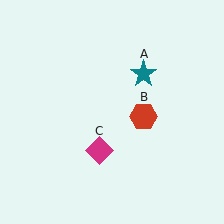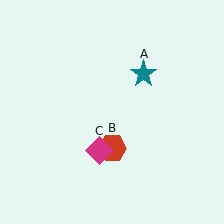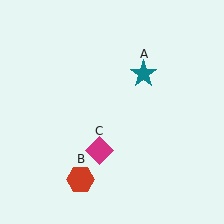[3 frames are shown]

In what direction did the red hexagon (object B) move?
The red hexagon (object B) moved down and to the left.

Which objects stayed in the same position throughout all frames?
Teal star (object A) and magenta diamond (object C) remained stationary.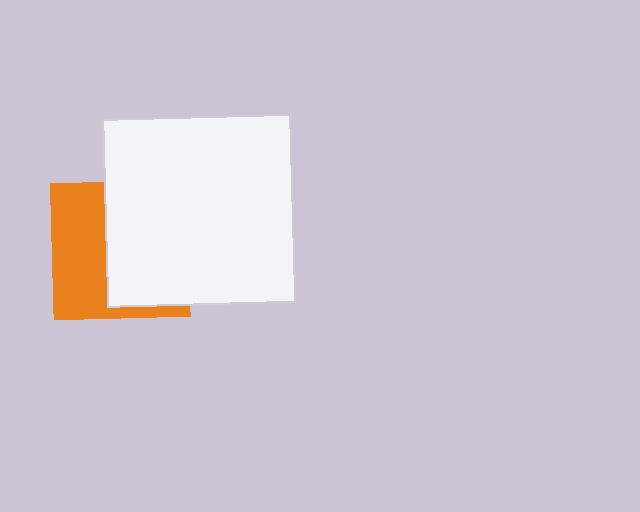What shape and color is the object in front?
The object in front is a white square.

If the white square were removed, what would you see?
You would see the complete orange square.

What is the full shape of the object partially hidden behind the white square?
The partially hidden object is an orange square.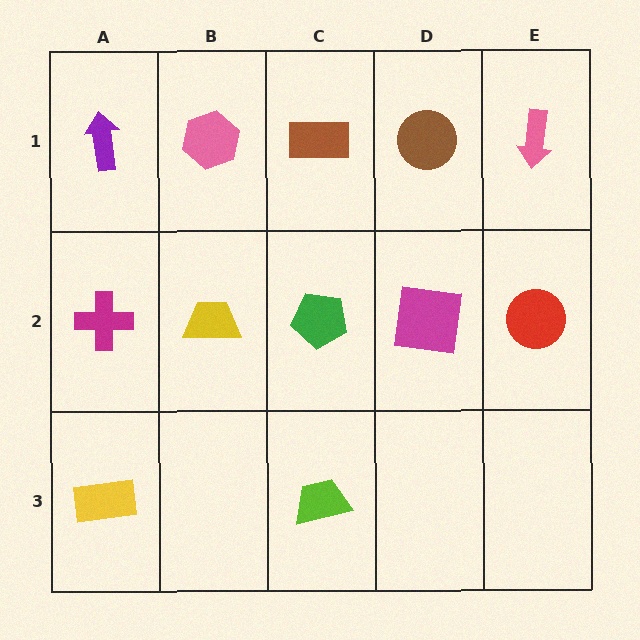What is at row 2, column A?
A magenta cross.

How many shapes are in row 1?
5 shapes.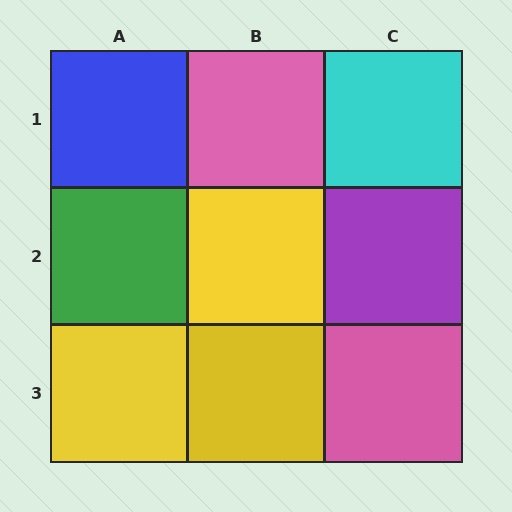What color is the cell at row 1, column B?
Pink.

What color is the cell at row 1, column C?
Cyan.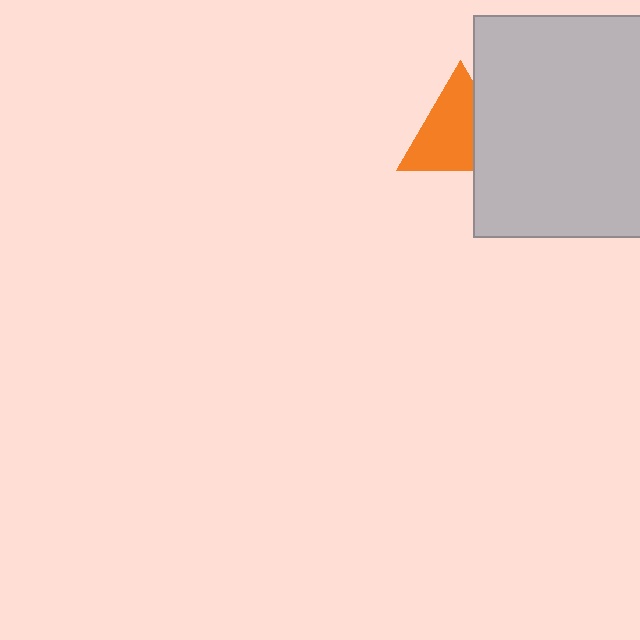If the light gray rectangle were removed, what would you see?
You would see the complete orange triangle.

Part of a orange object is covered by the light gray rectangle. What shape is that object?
It is a triangle.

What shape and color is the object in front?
The object in front is a light gray rectangle.